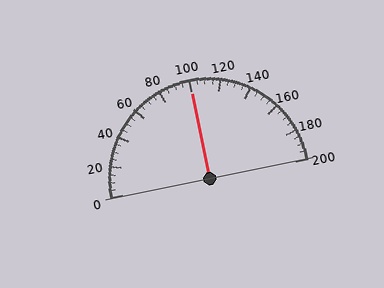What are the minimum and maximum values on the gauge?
The gauge ranges from 0 to 200.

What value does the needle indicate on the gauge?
The needle indicates approximately 100.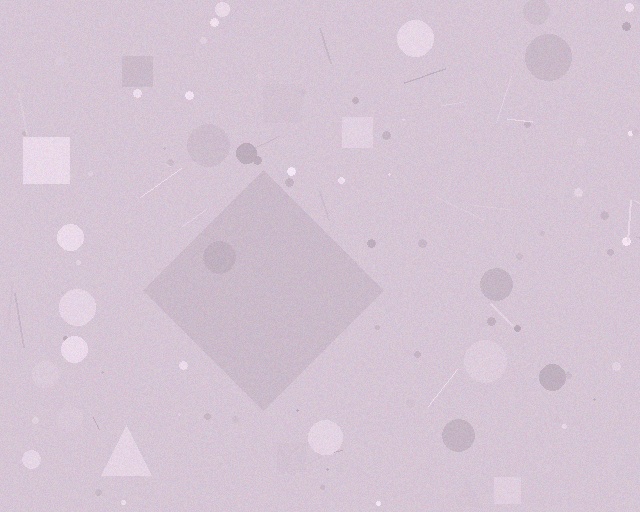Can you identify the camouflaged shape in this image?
The camouflaged shape is a diamond.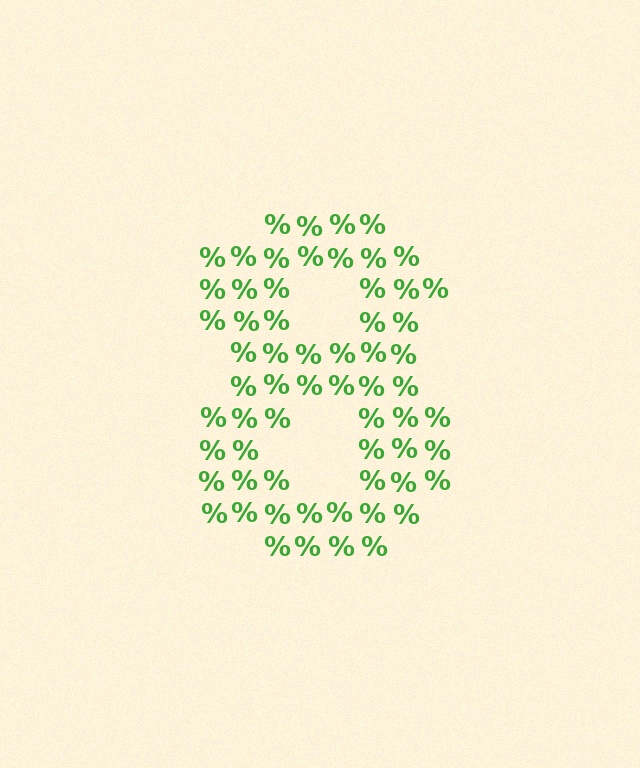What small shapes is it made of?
It is made of small percent signs.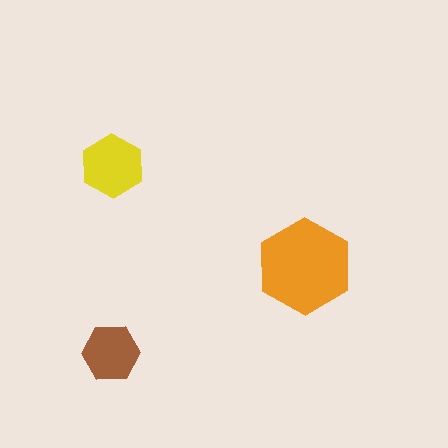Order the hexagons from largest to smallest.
the orange one, the yellow one, the brown one.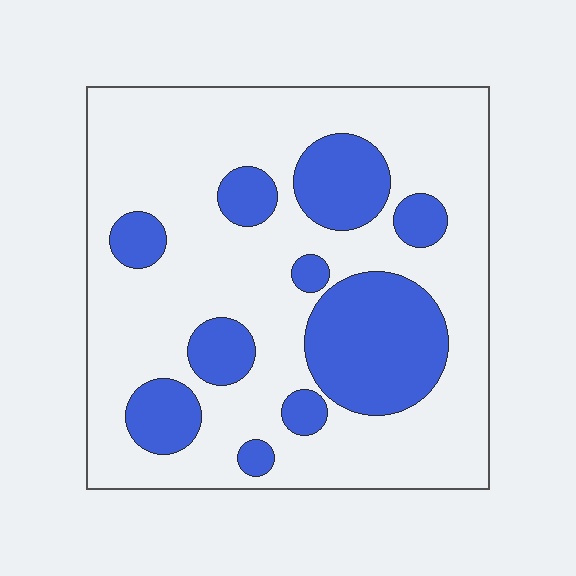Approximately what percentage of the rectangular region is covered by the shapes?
Approximately 25%.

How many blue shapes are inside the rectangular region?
10.